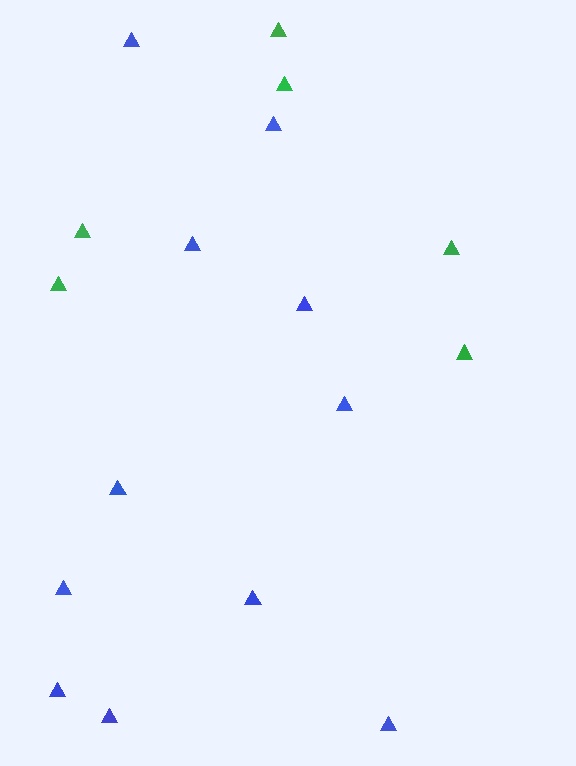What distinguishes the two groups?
There are 2 groups: one group of blue triangles (11) and one group of green triangles (6).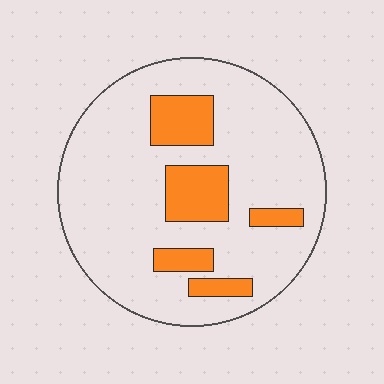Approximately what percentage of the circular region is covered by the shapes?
Approximately 20%.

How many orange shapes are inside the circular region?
5.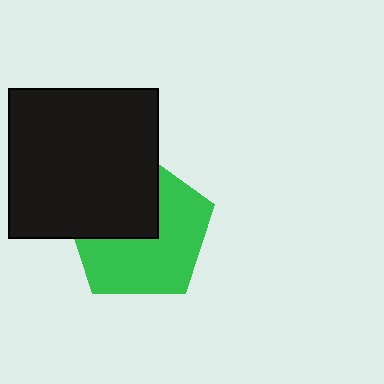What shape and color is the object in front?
The object in front is a black square.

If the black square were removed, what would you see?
You would see the complete green pentagon.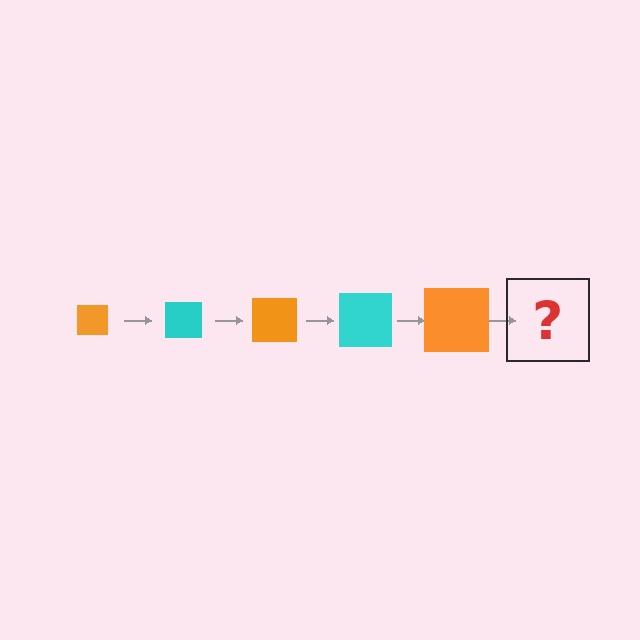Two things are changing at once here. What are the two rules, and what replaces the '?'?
The two rules are that the square grows larger each step and the color cycles through orange and cyan. The '?' should be a cyan square, larger than the previous one.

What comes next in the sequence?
The next element should be a cyan square, larger than the previous one.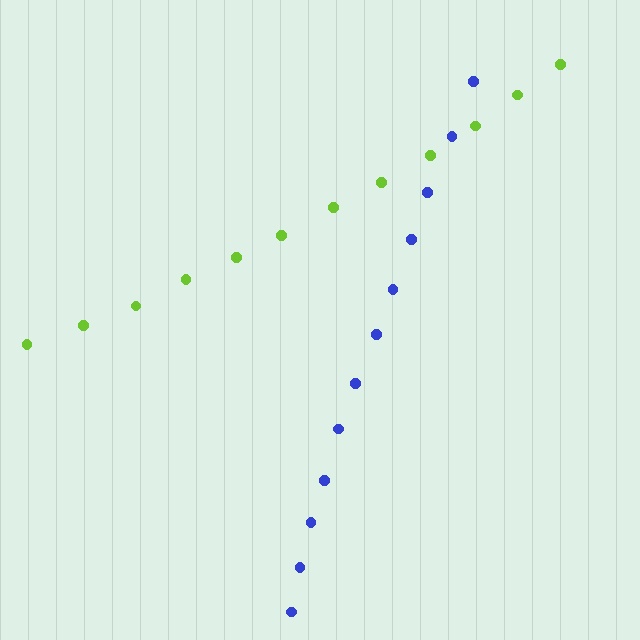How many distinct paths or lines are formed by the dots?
There are 2 distinct paths.